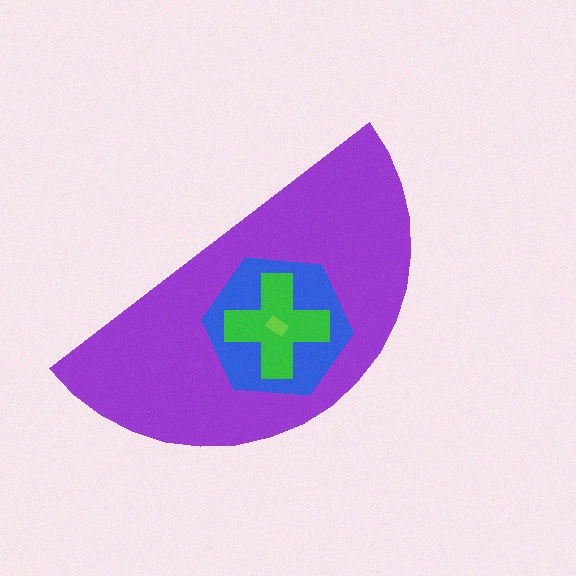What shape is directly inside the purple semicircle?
The blue hexagon.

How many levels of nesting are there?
4.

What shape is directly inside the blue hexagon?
The green cross.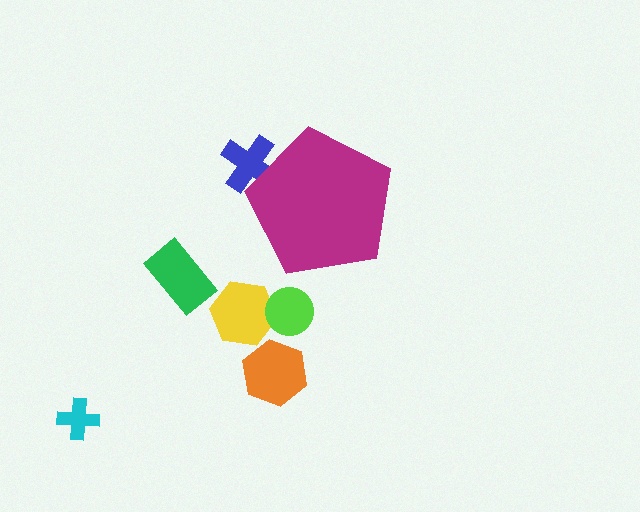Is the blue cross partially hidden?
Yes, the blue cross is partially hidden behind the magenta pentagon.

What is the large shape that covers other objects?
A magenta pentagon.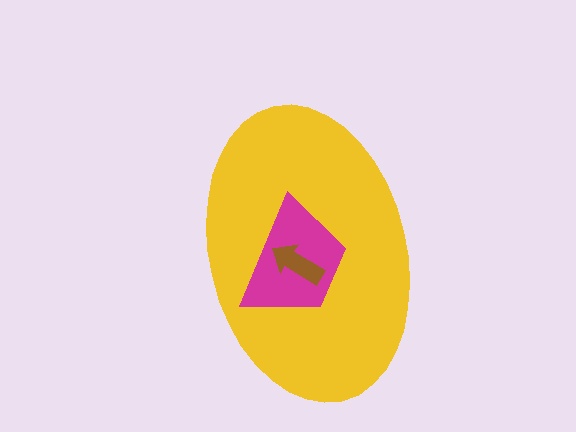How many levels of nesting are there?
3.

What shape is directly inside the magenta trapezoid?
The brown arrow.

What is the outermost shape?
The yellow ellipse.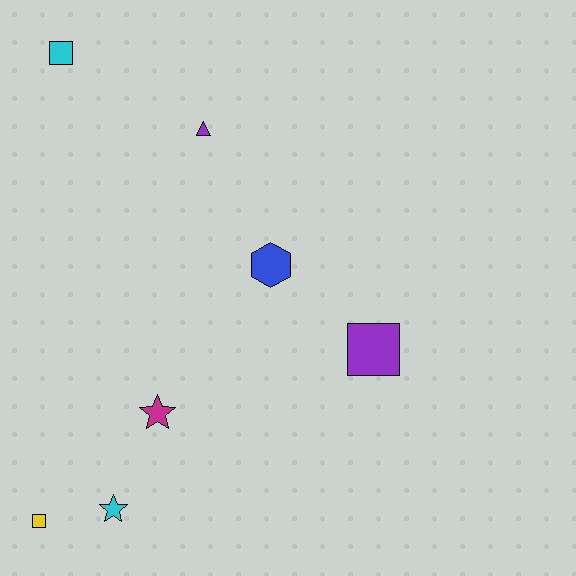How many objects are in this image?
There are 7 objects.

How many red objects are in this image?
There are no red objects.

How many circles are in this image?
There are no circles.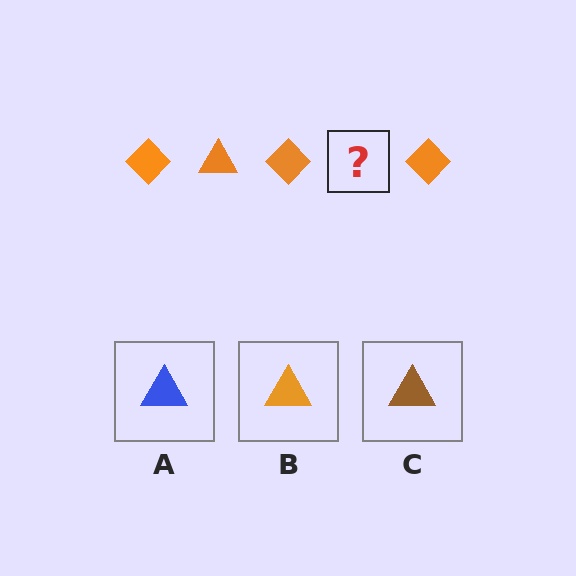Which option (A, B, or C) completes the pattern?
B.